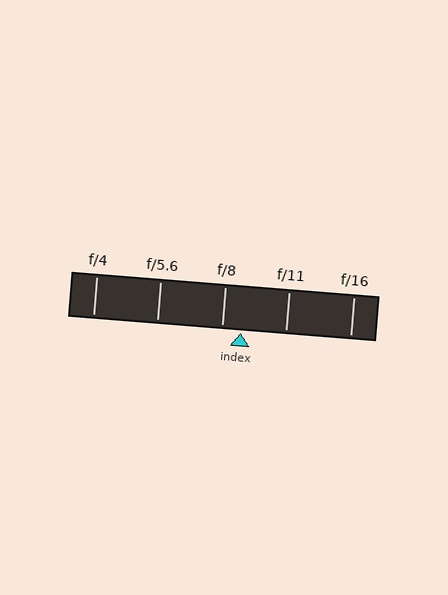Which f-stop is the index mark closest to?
The index mark is closest to f/8.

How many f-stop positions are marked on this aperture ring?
There are 5 f-stop positions marked.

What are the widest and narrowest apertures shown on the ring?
The widest aperture shown is f/4 and the narrowest is f/16.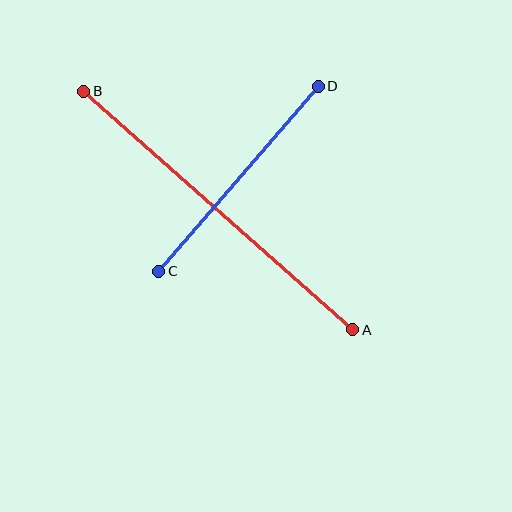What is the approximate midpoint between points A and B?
The midpoint is at approximately (218, 211) pixels.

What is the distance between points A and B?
The distance is approximately 360 pixels.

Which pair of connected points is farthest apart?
Points A and B are farthest apart.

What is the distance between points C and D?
The distance is approximately 244 pixels.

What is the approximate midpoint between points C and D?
The midpoint is at approximately (239, 179) pixels.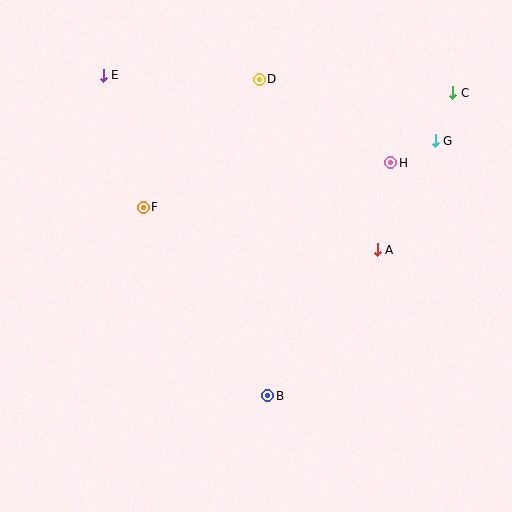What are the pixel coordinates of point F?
Point F is at (143, 207).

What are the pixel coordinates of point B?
Point B is at (268, 396).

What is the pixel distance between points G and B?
The distance between G and B is 305 pixels.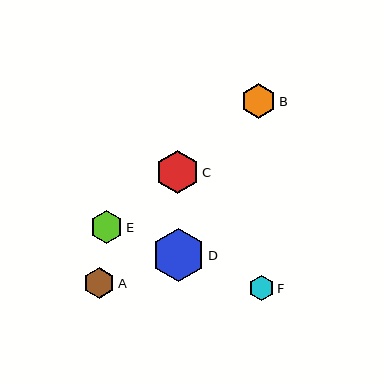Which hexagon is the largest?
Hexagon D is the largest with a size of approximately 53 pixels.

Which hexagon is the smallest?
Hexagon F is the smallest with a size of approximately 25 pixels.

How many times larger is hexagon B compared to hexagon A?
Hexagon B is approximately 1.1 times the size of hexagon A.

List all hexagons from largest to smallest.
From largest to smallest: D, C, B, E, A, F.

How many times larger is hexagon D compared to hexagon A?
Hexagon D is approximately 1.7 times the size of hexagon A.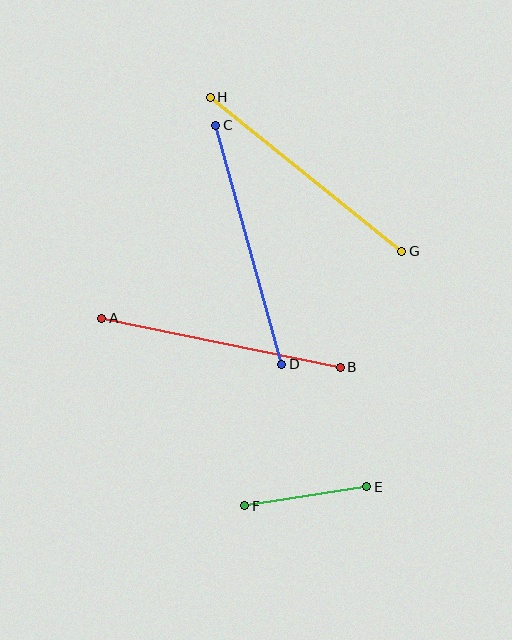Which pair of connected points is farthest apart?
Points C and D are farthest apart.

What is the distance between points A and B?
The distance is approximately 243 pixels.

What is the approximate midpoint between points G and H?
The midpoint is at approximately (306, 174) pixels.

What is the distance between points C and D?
The distance is approximately 248 pixels.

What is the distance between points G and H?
The distance is approximately 246 pixels.